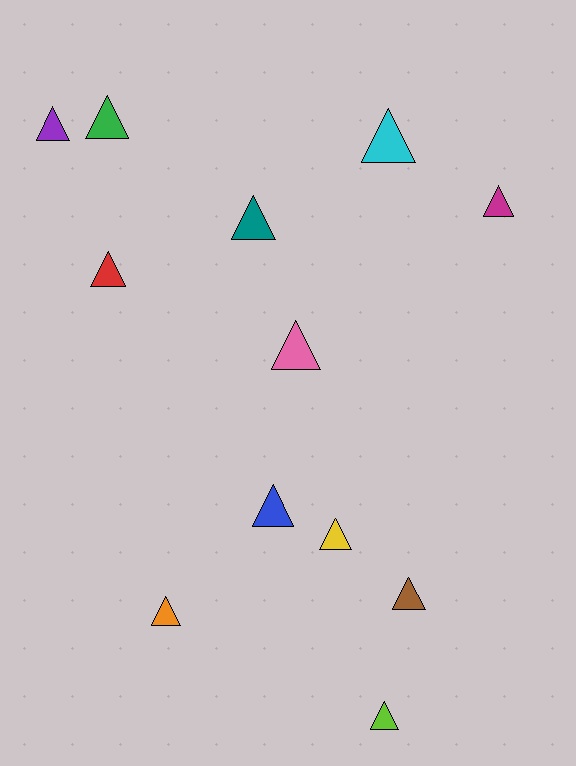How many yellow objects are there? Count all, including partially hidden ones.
There is 1 yellow object.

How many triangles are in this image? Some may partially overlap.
There are 12 triangles.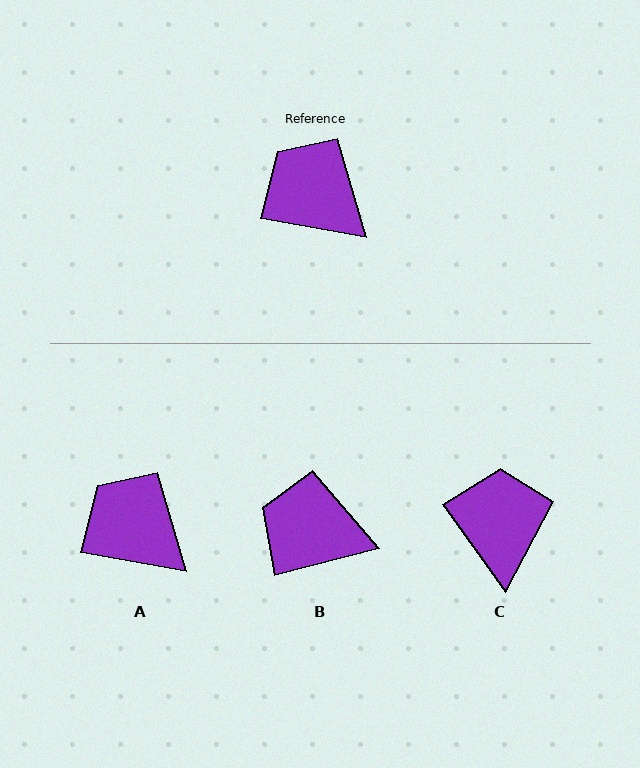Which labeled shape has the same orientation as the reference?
A.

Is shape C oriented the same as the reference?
No, it is off by about 44 degrees.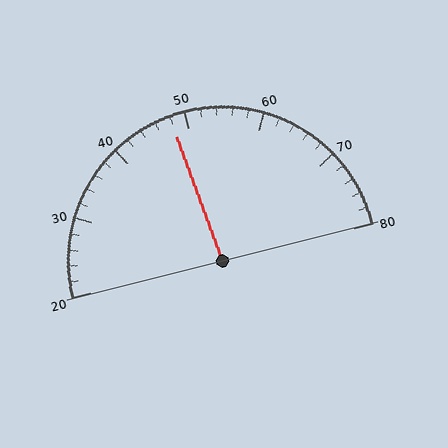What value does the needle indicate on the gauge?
The needle indicates approximately 48.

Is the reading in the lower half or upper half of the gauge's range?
The reading is in the lower half of the range (20 to 80).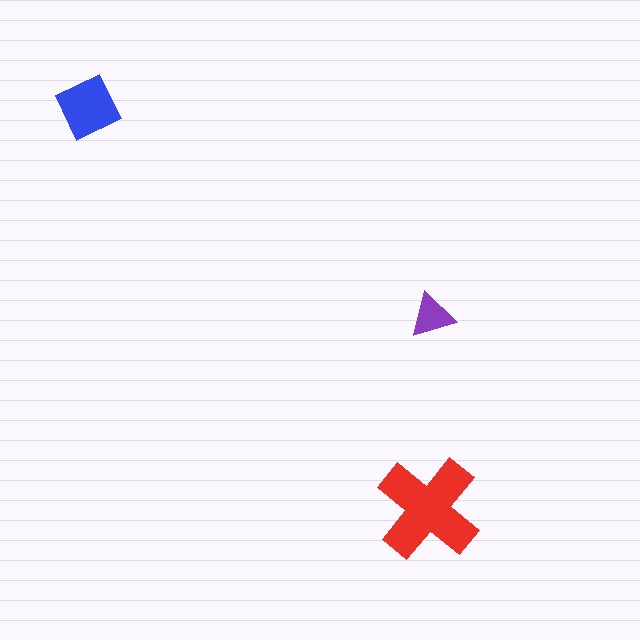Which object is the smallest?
The purple triangle.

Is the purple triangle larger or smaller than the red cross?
Smaller.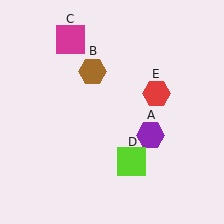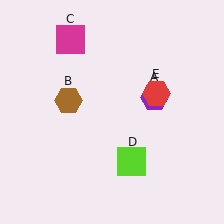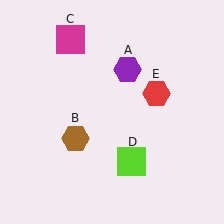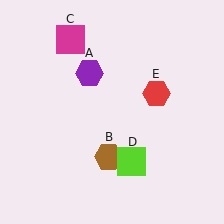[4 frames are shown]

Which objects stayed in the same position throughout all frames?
Magenta square (object C) and lime square (object D) and red hexagon (object E) remained stationary.